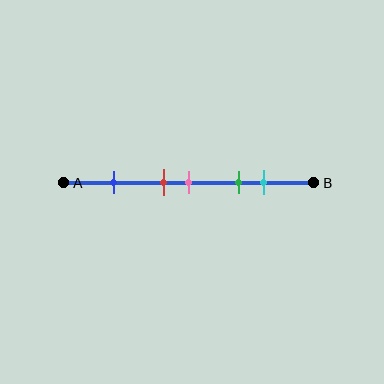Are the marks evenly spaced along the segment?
No, the marks are not evenly spaced.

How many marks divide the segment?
There are 5 marks dividing the segment.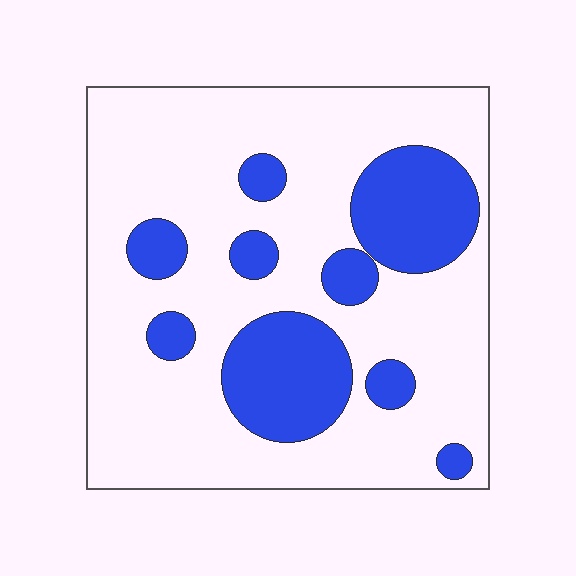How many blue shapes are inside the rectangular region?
9.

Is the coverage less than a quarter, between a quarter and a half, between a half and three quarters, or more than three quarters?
Between a quarter and a half.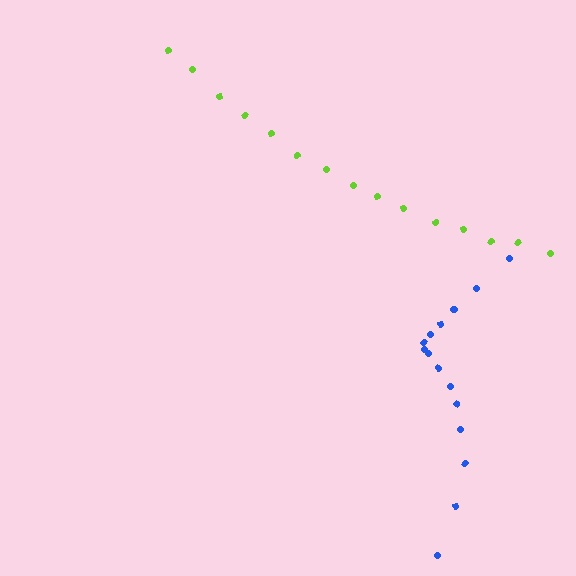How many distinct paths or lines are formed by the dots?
There are 2 distinct paths.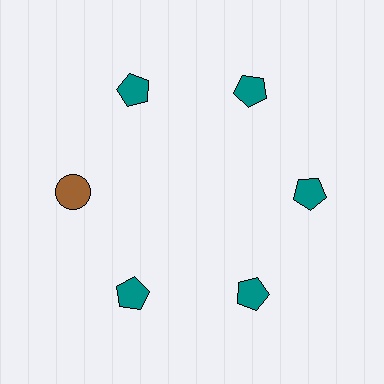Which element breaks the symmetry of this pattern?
The brown circle at roughly the 9 o'clock position breaks the symmetry. All other shapes are teal pentagons.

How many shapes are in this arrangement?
There are 6 shapes arranged in a ring pattern.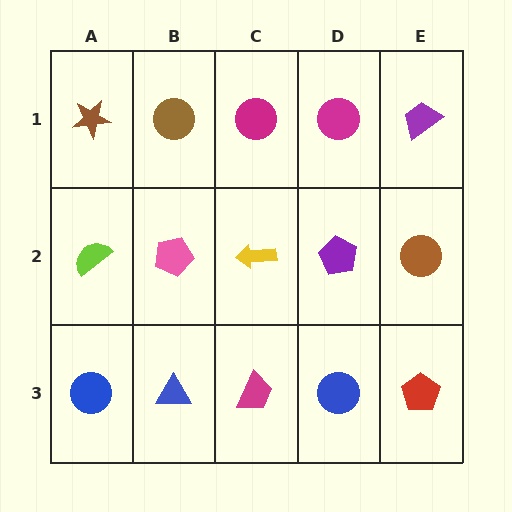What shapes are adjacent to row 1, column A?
A lime semicircle (row 2, column A), a brown circle (row 1, column B).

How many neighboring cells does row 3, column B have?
3.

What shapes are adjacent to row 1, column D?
A purple pentagon (row 2, column D), a magenta circle (row 1, column C), a purple trapezoid (row 1, column E).